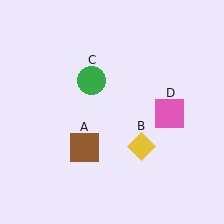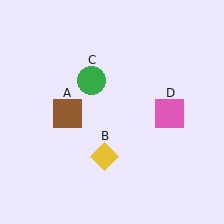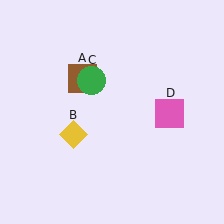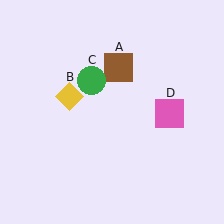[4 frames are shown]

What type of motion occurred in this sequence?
The brown square (object A), yellow diamond (object B) rotated clockwise around the center of the scene.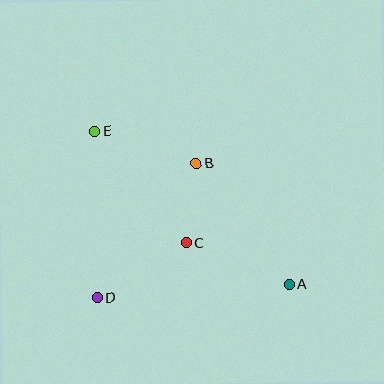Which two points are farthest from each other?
Points A and E are farthest from each other.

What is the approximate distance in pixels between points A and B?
The distance between A and B is approximately 153 pixels.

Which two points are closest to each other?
Points B and C are closest to each other.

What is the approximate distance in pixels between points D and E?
The distance between D and E is approximately 166 pixels.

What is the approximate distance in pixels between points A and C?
The distance between A and C is approximately 111 pixels.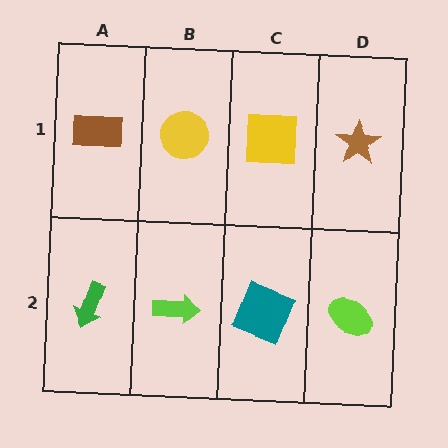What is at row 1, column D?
A brown star.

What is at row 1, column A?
A brown rectangle.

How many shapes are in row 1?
4 shapes.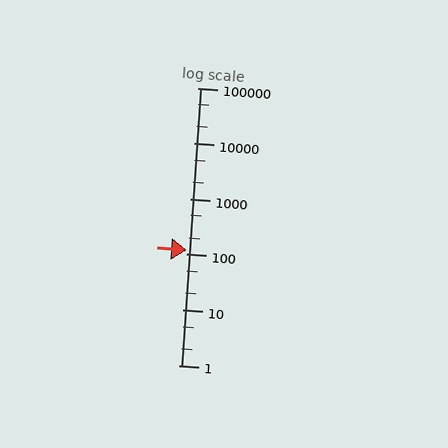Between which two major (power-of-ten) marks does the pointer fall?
The pointer is between 100 and 1000.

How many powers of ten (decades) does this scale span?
The scale spans 5 decades, from 1 to 100000.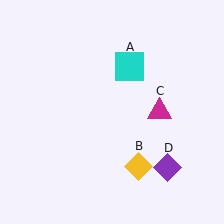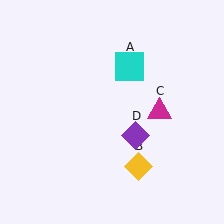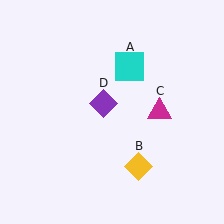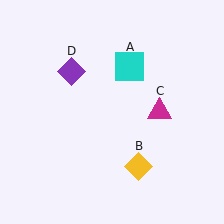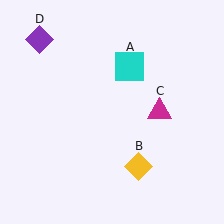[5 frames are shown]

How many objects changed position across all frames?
1 object changed position: purple diamond (object D).